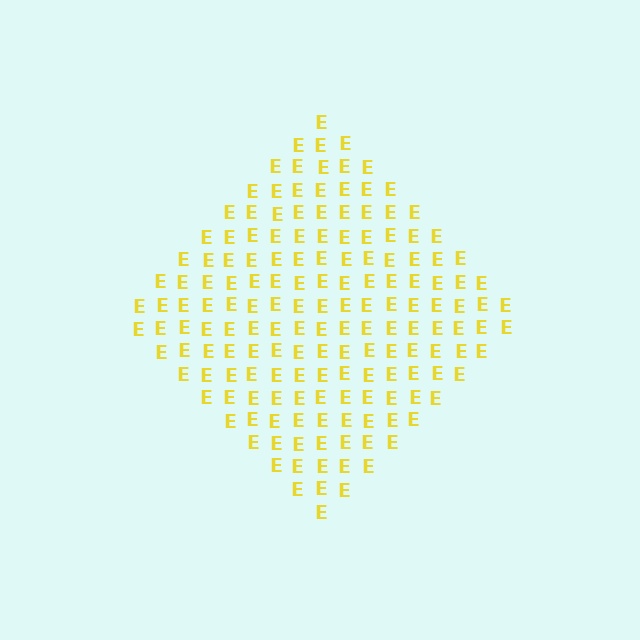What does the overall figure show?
The overall figure shows a diamond.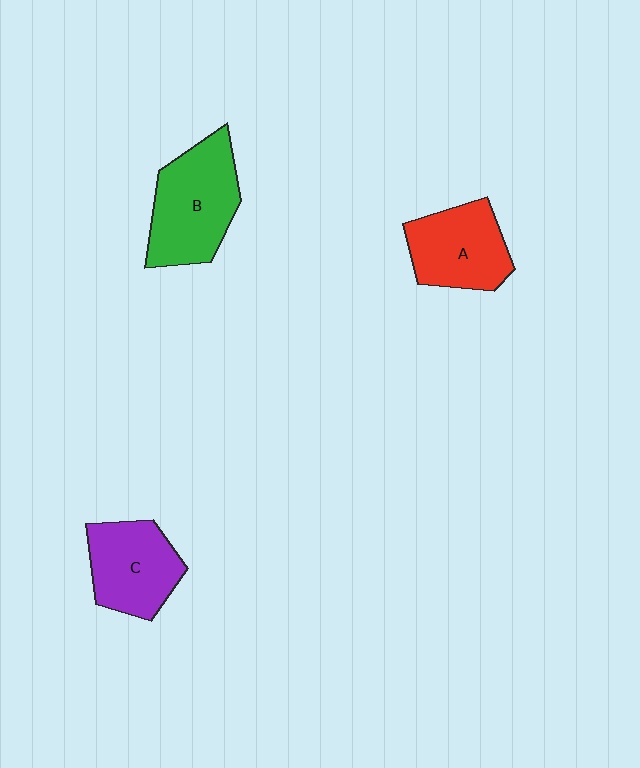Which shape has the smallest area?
Shape C (purple).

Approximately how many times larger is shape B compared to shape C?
Approximately 1.2 times.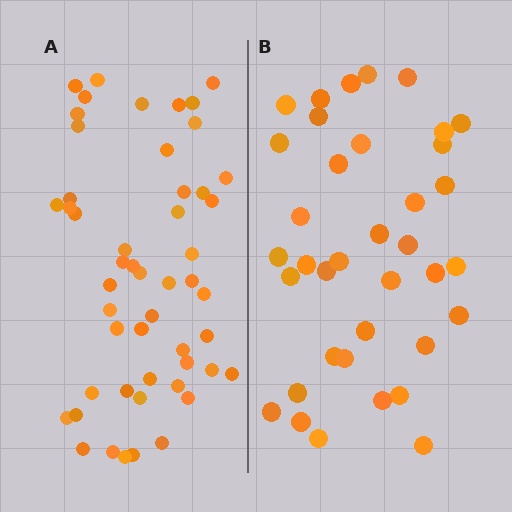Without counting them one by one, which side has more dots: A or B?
Region A (the left region) has more dots.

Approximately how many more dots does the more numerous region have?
Region A has approximately 15 more dots than region B.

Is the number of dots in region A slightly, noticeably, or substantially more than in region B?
Region A has noticeably more, but not dramatically so. The ratio is roughly 1.4 to 1.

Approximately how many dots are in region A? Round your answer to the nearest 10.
About 50 dots. (The exact count is 51, which rounds to 50.)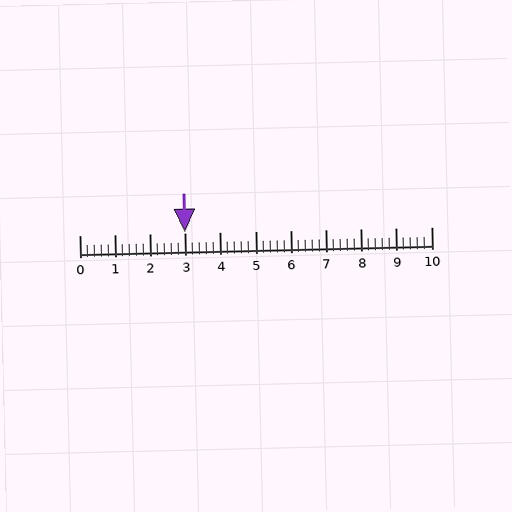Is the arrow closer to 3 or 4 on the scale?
The arrow is closer to 3.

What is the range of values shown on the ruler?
The ruler shows values from 0 to 10.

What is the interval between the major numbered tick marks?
The major tick marks are spaced 1 units apart.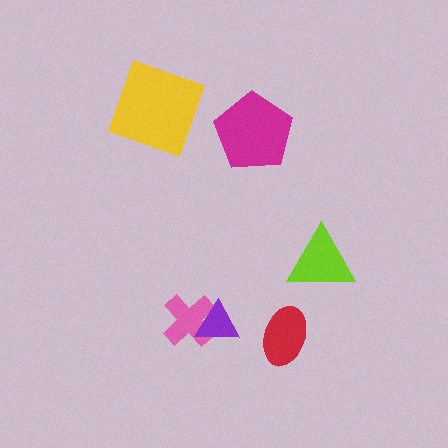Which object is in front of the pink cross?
The purple triangle is in front of the pink cross.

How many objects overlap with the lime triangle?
0 objects overlap with the lime triangle.